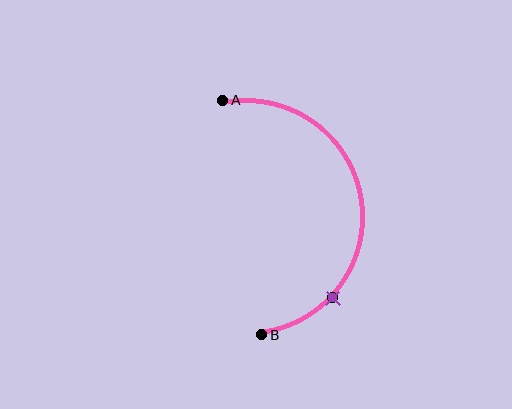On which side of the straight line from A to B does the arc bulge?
The arc bulges to the right of the straight line connecting A and B.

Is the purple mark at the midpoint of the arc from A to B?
No. The purple mark lies on the arc but is closer to endpoint B. The arc midpoint would be at the point on the curve equidistant along the arc from both A and B.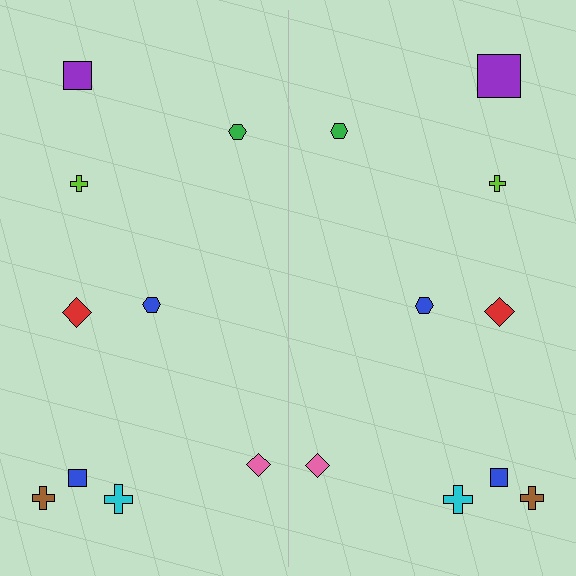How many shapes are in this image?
There are 18 shapes in this image.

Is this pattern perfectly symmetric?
No, the pattern is not perfectly symmetric. The purple square on the right side has a different size than its mirror counterpart.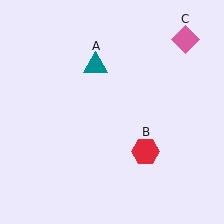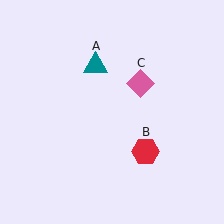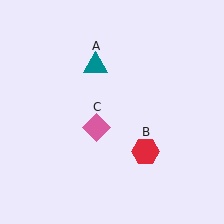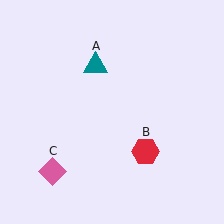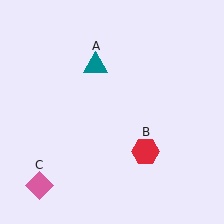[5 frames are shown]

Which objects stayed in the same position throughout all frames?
Teal triangle (object A) and red hexagon (object B) remained stationary.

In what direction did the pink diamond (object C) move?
The pink diamond (object C) moved down and to the left.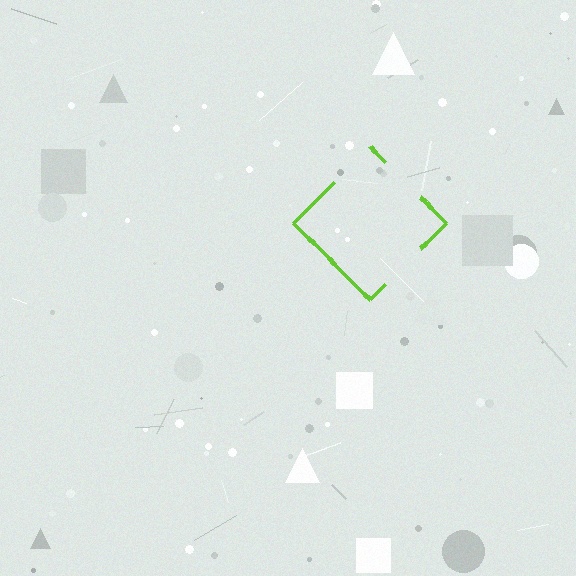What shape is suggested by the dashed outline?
The dashed outline suggests a diamond.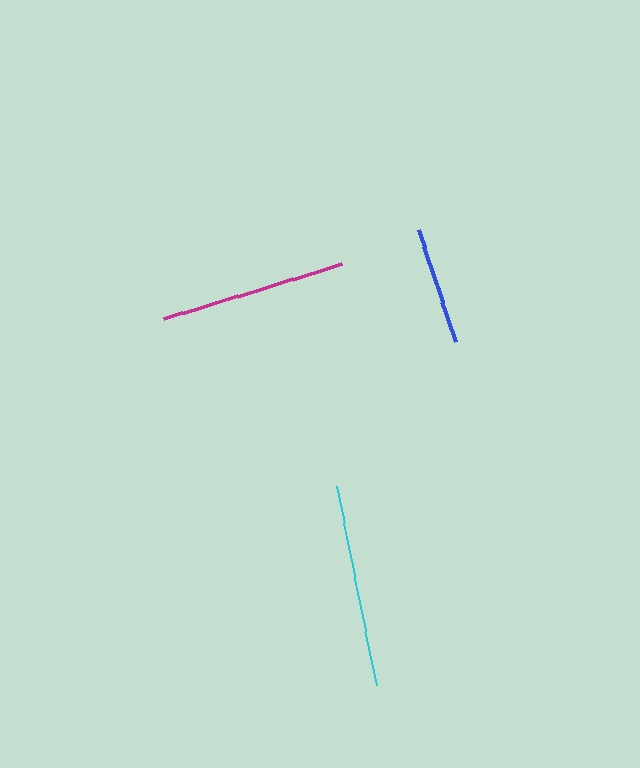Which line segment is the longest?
The cyan line is the longest at approximately 203 pixels.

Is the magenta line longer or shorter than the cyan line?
The cyan line is longer than the magenta line.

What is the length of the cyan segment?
The cyan segment is approximately 203 pixels long.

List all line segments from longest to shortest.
From longest to shortest: cyan, magenta, blue.